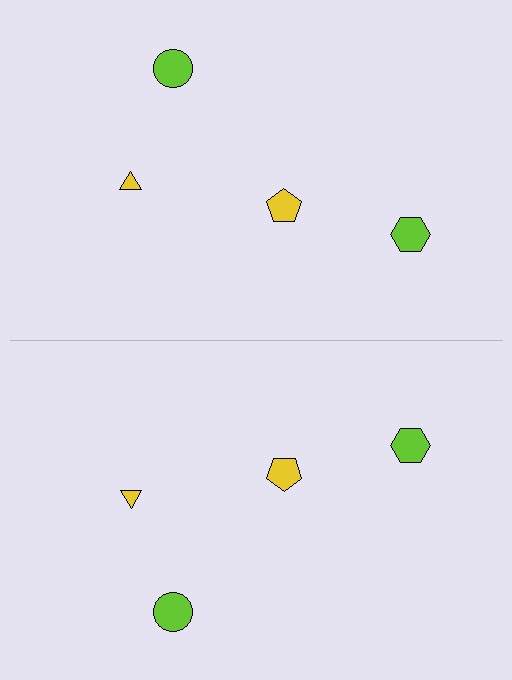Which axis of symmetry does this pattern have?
The pattern has a horizontal axis of symmetry running through the center of the image.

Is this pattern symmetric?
Yes, this pattern has bilateral (reflection) symmetry.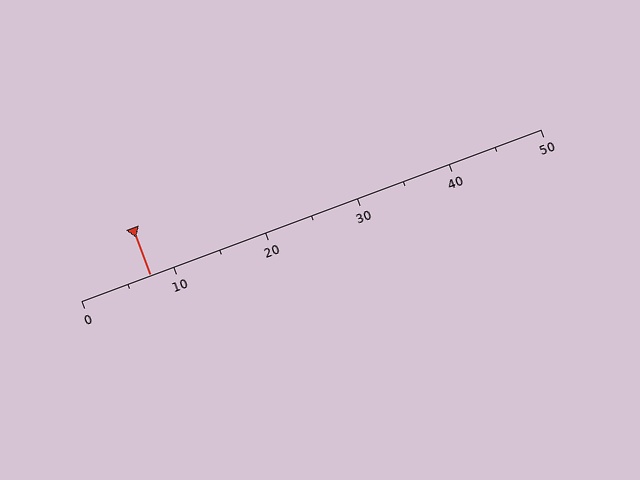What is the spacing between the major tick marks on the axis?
The major ticks are spaced 10 apart.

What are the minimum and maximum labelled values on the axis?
The axis runs from 0 to 50.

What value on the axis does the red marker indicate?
The marker indicates approximately 7.5.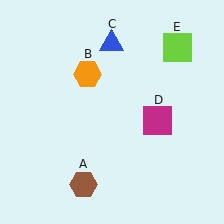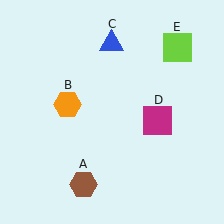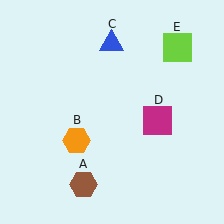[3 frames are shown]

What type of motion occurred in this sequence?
The orange hexagon (object B) rotated counterclockwise around the center of the scene.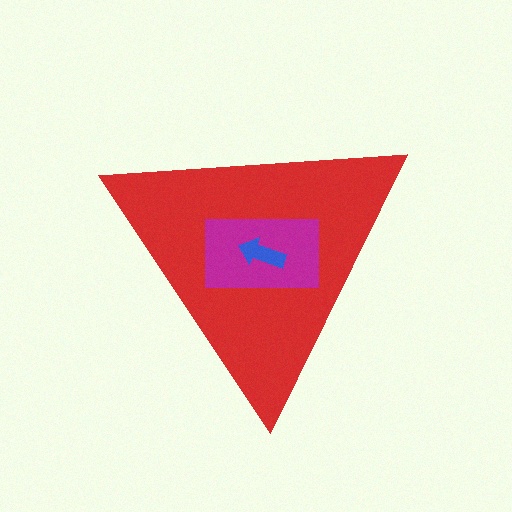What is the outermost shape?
The red triangle.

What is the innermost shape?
The blue arrow.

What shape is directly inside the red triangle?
The magenta rectangle.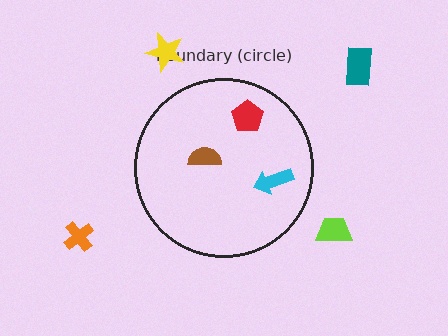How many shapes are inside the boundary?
3 inside, 4 outside.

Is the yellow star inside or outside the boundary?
Outside.